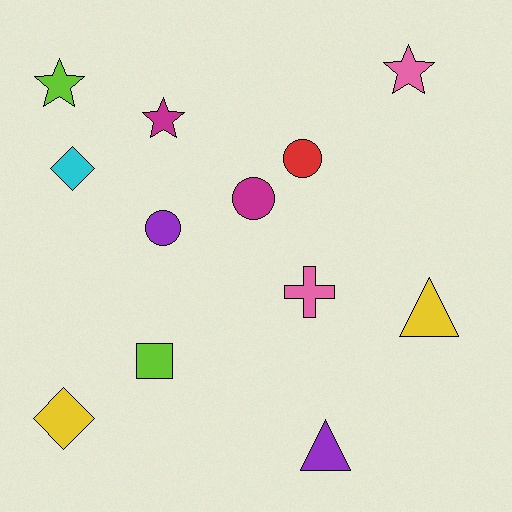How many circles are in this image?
There are 3 circles.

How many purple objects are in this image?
There are 2 purple objects.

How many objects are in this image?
There are 12 objects.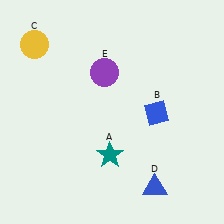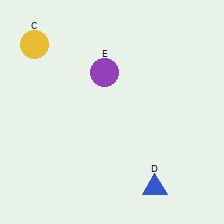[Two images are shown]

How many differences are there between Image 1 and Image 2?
There are 2 differences between the two images.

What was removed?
The teal star (A), the blue diamond (B) were removed in Image 2.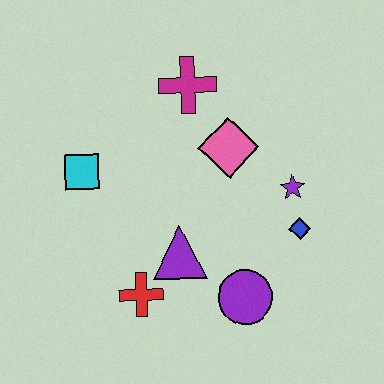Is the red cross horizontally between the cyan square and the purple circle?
Yes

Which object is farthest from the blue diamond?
The cyan square is farthest from the blue diamond.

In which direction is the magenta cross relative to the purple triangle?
The magenta cross is above the purple triangle.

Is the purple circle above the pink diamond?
No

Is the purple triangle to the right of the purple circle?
No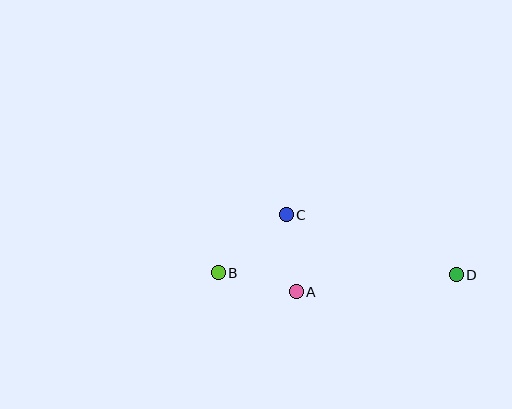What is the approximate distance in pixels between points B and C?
The distance between B and C is approximately 90 pixels.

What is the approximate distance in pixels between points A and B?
The distance between A and B is approximately 80 pixels.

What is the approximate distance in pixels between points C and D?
The distance between C and D is approximately 180 pixels.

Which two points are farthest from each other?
Points B and D are farthest from each other.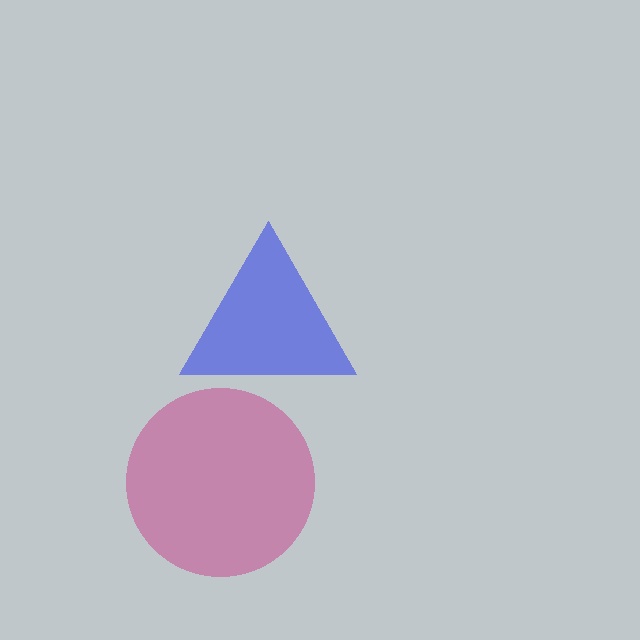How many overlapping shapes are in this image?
There are 2 overlapping shapes in the image.